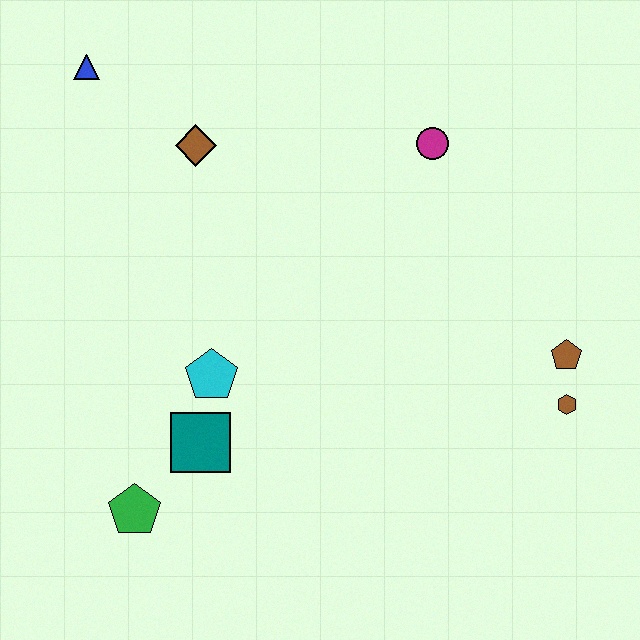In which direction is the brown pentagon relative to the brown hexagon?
The brown pentagon is above the brown hexagon.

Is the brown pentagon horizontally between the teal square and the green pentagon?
No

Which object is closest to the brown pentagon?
The brown hexagon is closest to the brown pentagon.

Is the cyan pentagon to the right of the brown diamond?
Yes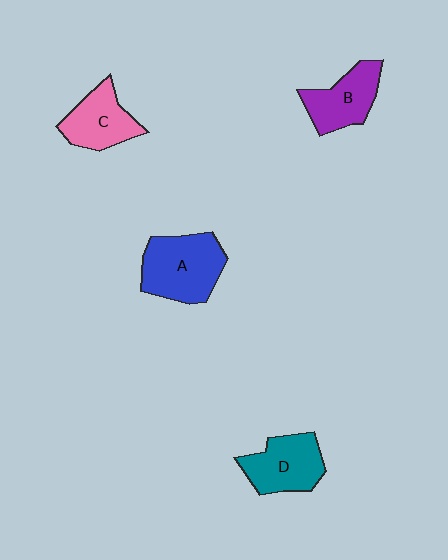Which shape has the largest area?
Shape A (blue).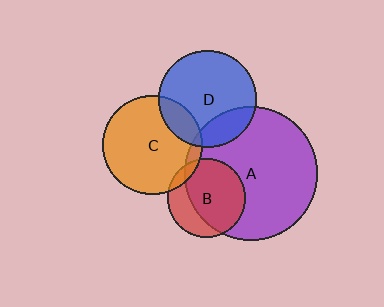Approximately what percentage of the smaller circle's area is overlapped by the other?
Approximately 10%.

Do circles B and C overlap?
Yes.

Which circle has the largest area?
Circle A (purple).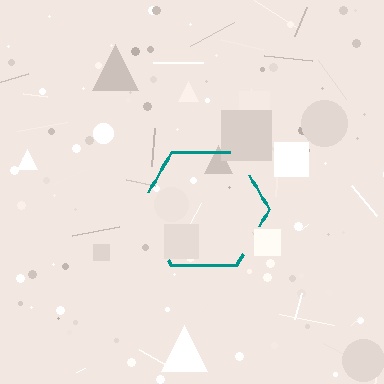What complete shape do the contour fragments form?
The contour fragments form a hexagon.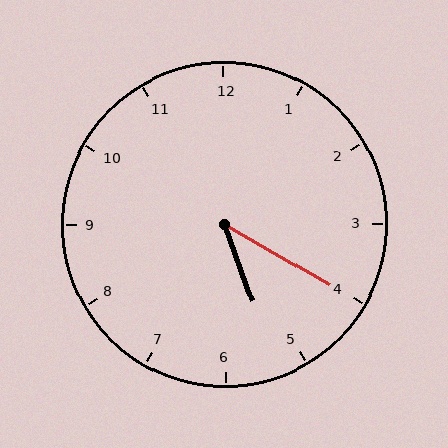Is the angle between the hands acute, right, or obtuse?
It is acute.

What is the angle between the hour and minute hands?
Approximately 40 degrees.